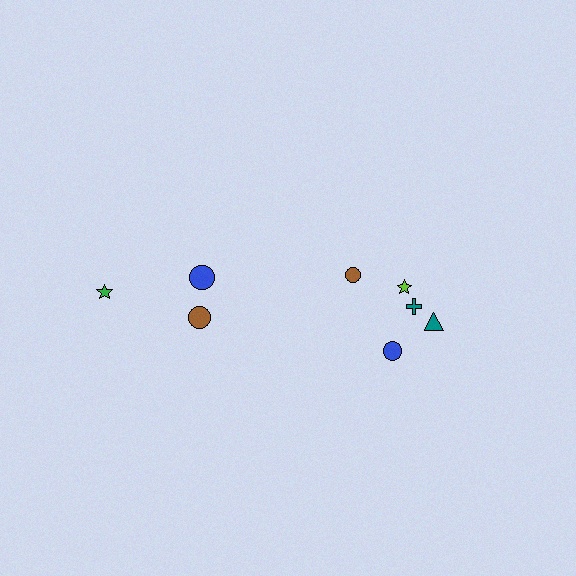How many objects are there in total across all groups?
There are 8 objects.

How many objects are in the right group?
There are 5 objects.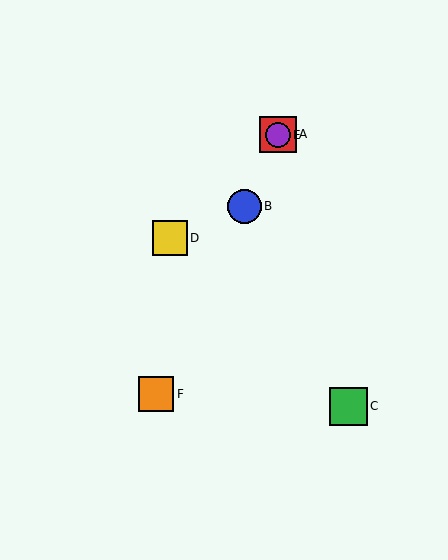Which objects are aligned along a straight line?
Objects A, B, E, F are aligned along a straight line.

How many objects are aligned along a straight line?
4 objects (A, B, E, F) are aligned along a straight line.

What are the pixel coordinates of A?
Object A is at (278, 134).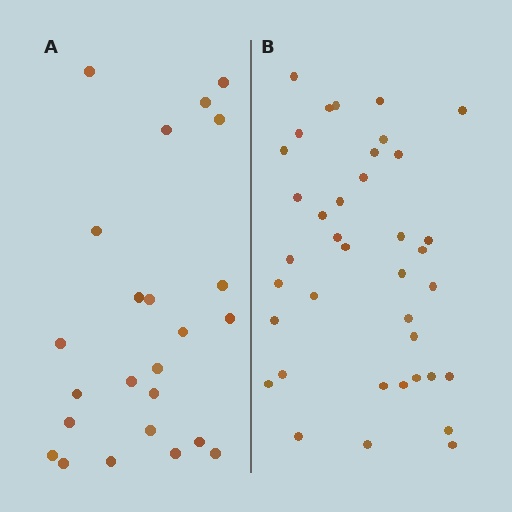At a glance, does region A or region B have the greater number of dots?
Region B (the right region) has more dots.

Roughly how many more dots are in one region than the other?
Region B has approximately 15 more dots than region A.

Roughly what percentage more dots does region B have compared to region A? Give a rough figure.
About 60% more.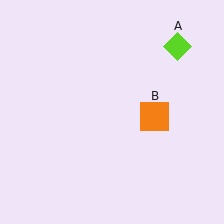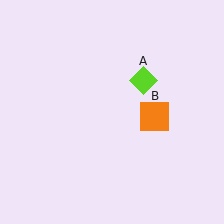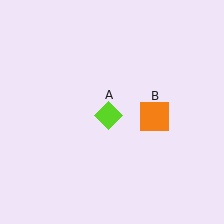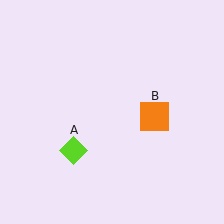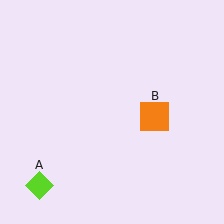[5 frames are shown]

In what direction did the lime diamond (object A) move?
The lime diamond (object A) moved down and to the left.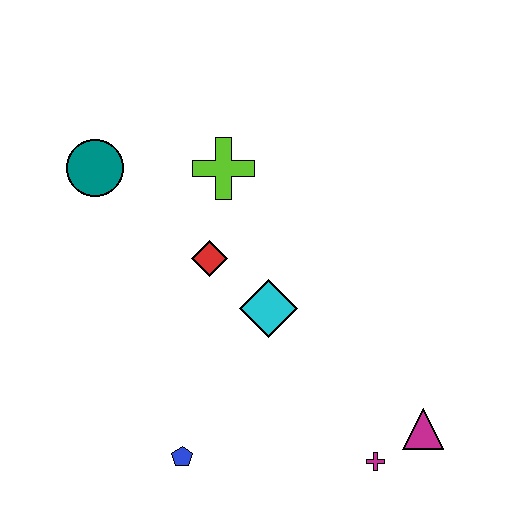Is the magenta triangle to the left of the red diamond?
No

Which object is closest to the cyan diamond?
The red diamond is closest to the cyan diamond.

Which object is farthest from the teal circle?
The magenta triangle is farthest from the teal circle.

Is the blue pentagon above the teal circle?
No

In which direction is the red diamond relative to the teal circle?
The red diamond is to the right of the teal circle.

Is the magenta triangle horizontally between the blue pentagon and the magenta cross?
No